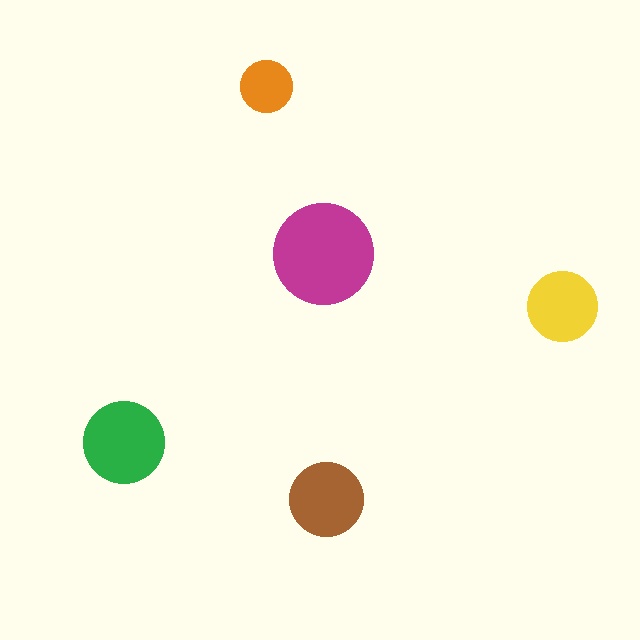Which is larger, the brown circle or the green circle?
The green one.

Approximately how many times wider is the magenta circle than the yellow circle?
About 1.5 times wider.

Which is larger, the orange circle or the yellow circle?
The yellow one.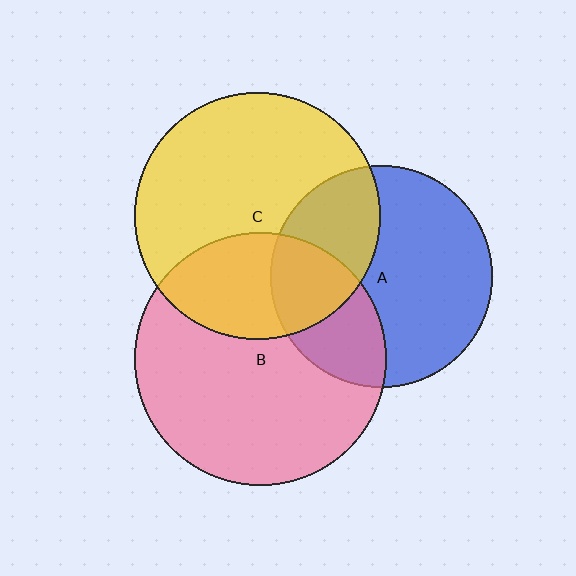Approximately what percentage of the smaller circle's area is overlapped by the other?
Approximately 35%.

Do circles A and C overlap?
Yes.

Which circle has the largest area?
Circle B (pink).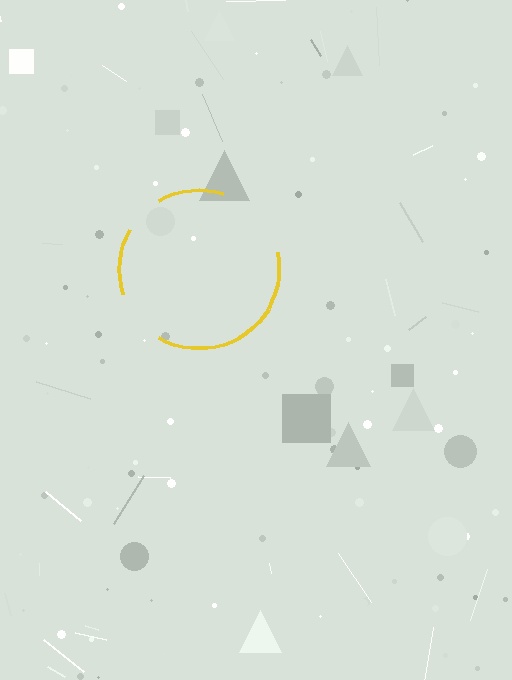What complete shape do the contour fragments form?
The contour fragments form a circle.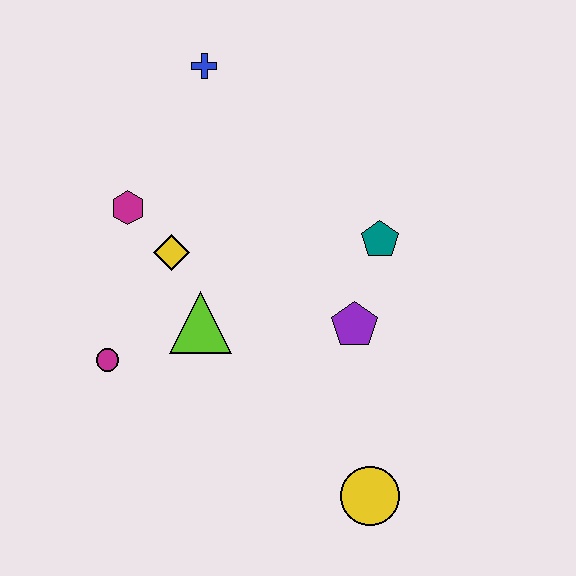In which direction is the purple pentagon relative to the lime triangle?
The purple pentagon is to the right of the lime triangle.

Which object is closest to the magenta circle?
The lime triangle is closest to the magenta circle.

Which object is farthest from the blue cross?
The yellow circle is farthest from the blue cross.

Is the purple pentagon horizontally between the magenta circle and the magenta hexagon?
No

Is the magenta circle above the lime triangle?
No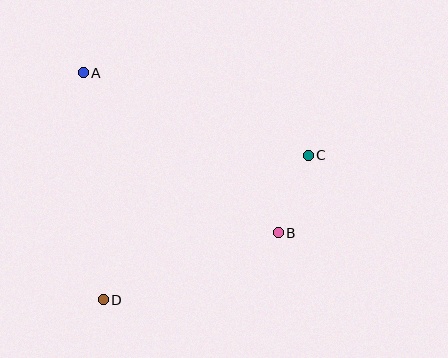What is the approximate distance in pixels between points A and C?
The distance between A and C is approximately 240 pixels.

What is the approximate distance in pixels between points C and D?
The distance between C and D is approximately 251 pixels.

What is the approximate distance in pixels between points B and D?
The distance between B and D is approximately 187 pixels.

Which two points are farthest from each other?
Points A and B are farthest from each other.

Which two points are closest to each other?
Points B and C are closest to each other.